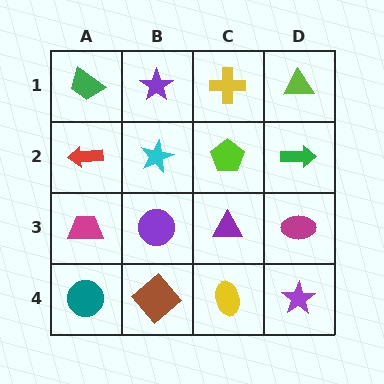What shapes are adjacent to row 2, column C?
A yellow cross (row 1, column C), a purple triangle (row 3, column C), a cyan star (row 2, column B), a green arrow (row 2, column D).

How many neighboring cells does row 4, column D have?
2.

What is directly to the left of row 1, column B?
A green trapezoid.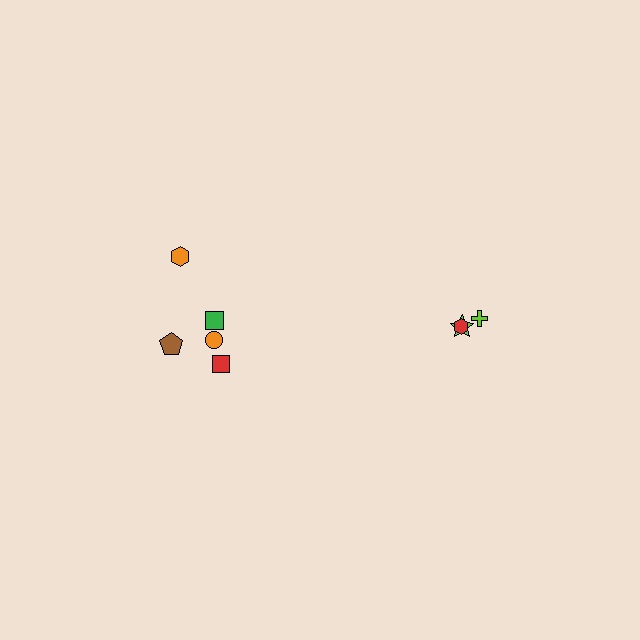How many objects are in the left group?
There are 5 objects.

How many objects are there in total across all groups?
There are 8 objects.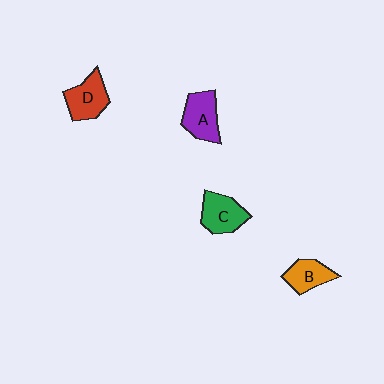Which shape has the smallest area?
Shape B (orange).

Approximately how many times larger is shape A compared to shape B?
Approximately 1.3 times.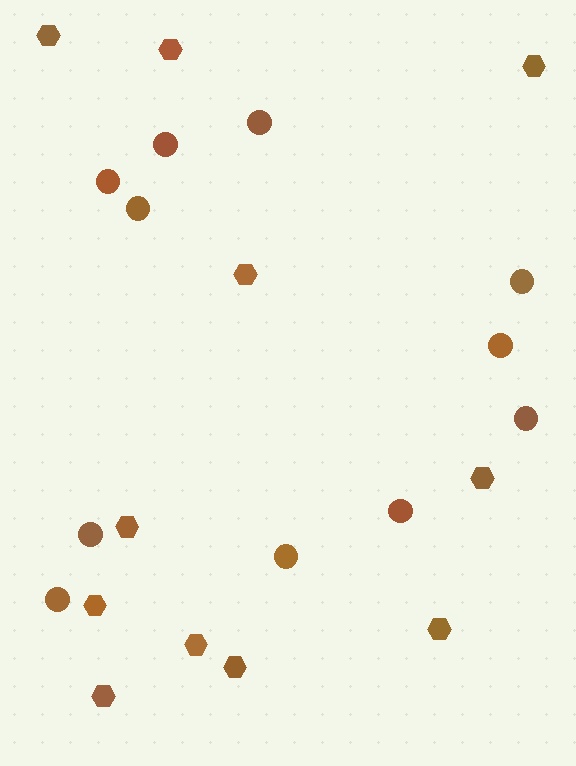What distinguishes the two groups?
There are 2 groups: one group of circles (11) and one group of hexagons (11).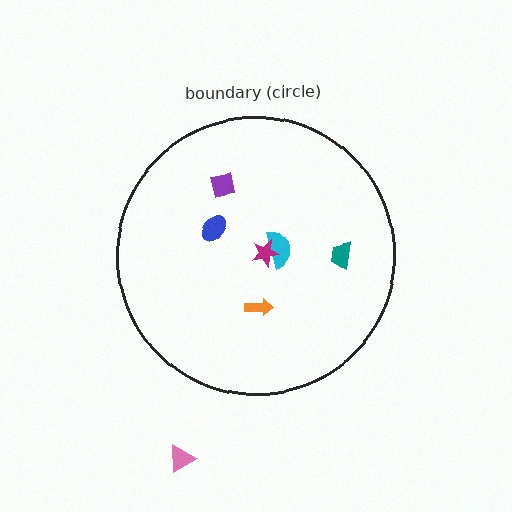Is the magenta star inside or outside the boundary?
Inside.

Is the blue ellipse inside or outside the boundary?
Inside.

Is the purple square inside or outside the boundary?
Inside.